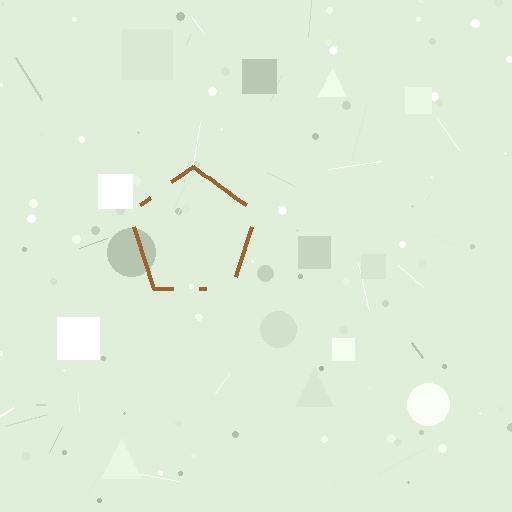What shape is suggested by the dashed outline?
The dashed outline suggests a pentagon.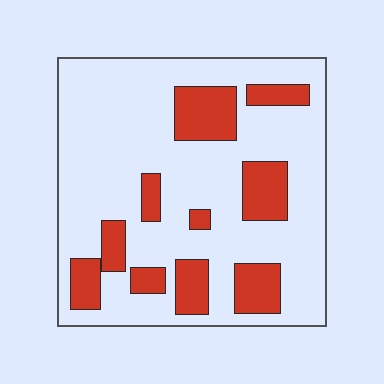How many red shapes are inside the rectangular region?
10.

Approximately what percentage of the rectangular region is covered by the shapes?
Approximately 25%.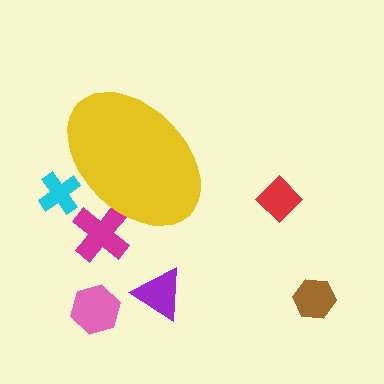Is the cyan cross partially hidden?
Yes, the cyan cross is partially hidden behind the yellow ellipse.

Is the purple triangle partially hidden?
No, the purple triangle is fully visible.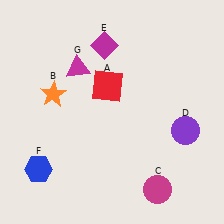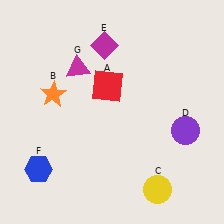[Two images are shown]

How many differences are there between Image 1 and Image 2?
There is 1 difference between the two images.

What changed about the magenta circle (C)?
In Image 1, C is magenta. In Image 2, it changed to yellow.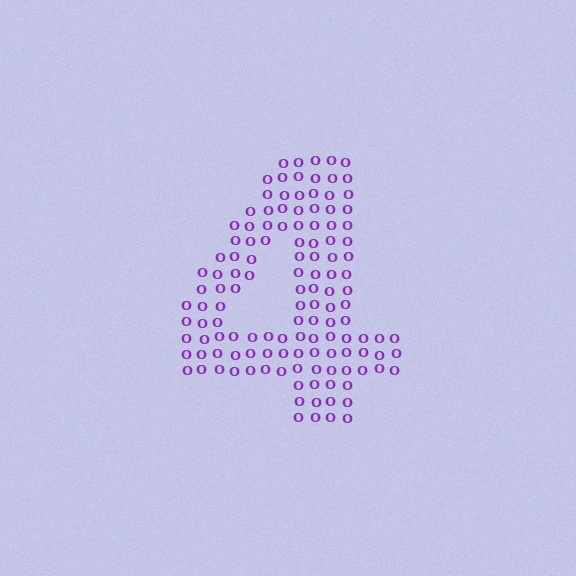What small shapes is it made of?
It is made of small letter O's.